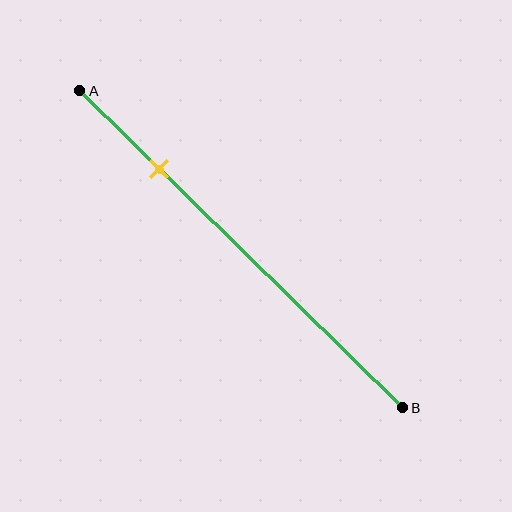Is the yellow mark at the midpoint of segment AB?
No, the mark is at about 25% from A, not at the 50% midpoint.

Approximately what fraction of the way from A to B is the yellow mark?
The yellow mark is approximately 25% of the way from A to B.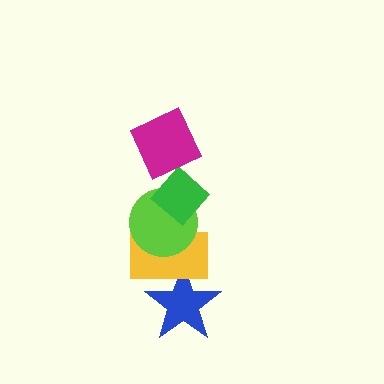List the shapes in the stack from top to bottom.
From top to bottom: the magenta square, the green diamond, the lime circle, the yellow rectangle, the blue star.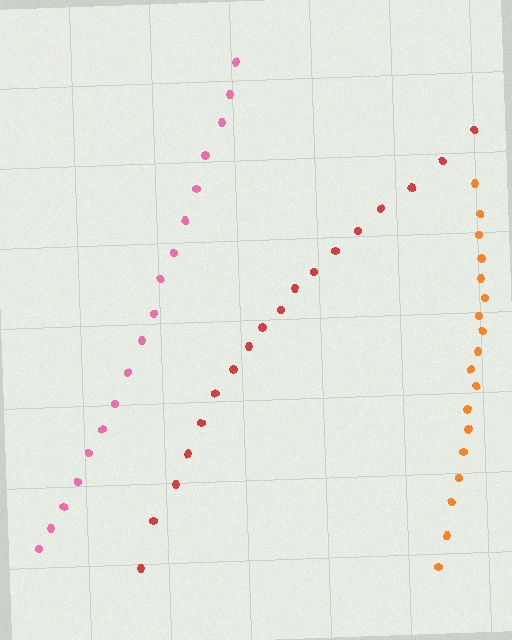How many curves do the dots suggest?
There are 3 distinct paths.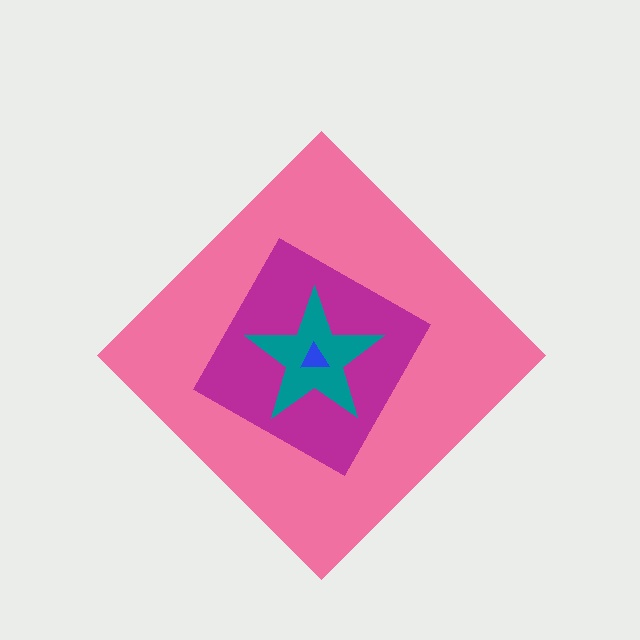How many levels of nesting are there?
4.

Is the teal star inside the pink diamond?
Yes.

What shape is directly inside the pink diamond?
The magenta square.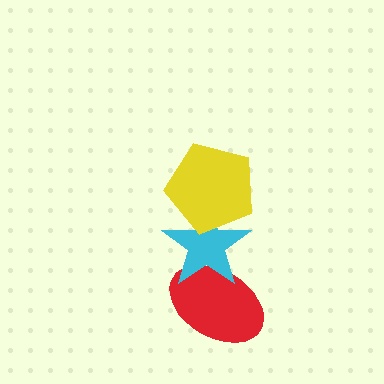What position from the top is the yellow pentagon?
The yellow pentagon is 1st from the top.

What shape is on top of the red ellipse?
The cyan star is on top of the red ellipse.